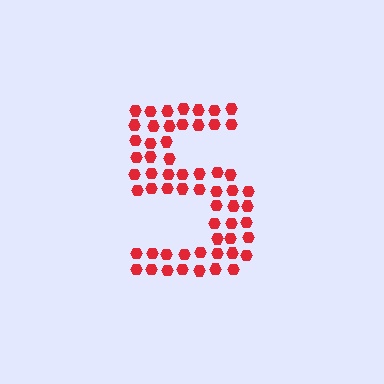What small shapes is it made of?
It is made of small hexagons.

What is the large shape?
The large shape is the digit 5.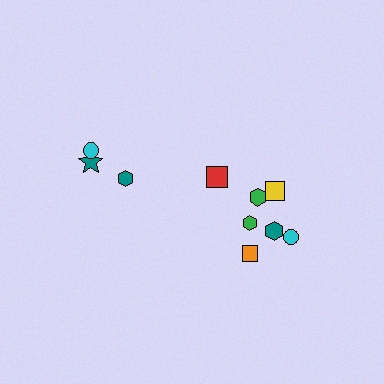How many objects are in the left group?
There are 3 objects.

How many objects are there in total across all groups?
There are 10 objects.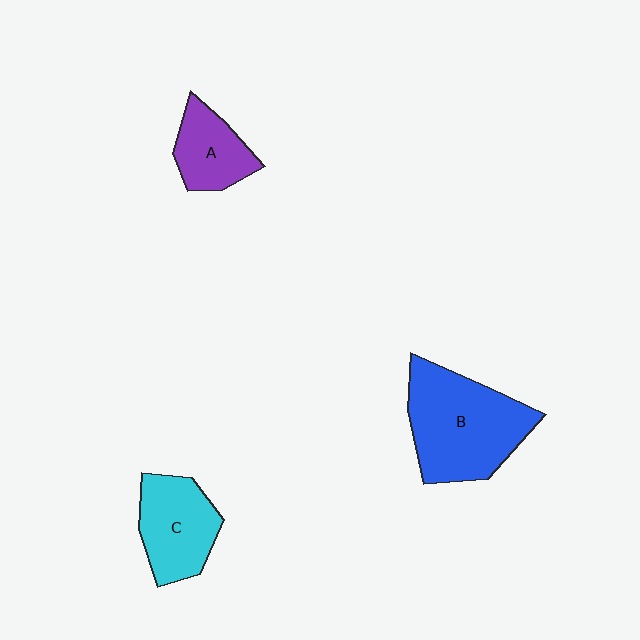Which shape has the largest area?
Shape B (blue).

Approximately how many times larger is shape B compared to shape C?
Approximately 1.6 times.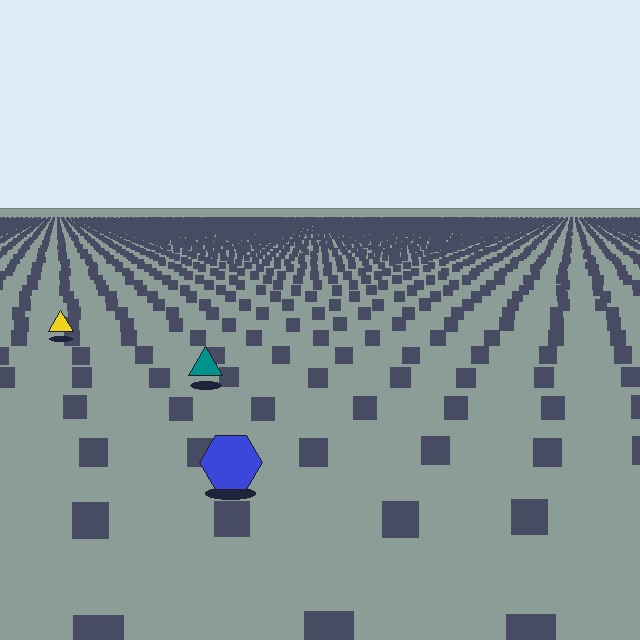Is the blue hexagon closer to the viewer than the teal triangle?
Yes. The blue hexagon is closer — you can tell from the texture gradient: the ground texture is coarser near it.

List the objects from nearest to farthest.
From nearest to farthest: the blue hexagon, the teal triangle, the yellow triangle.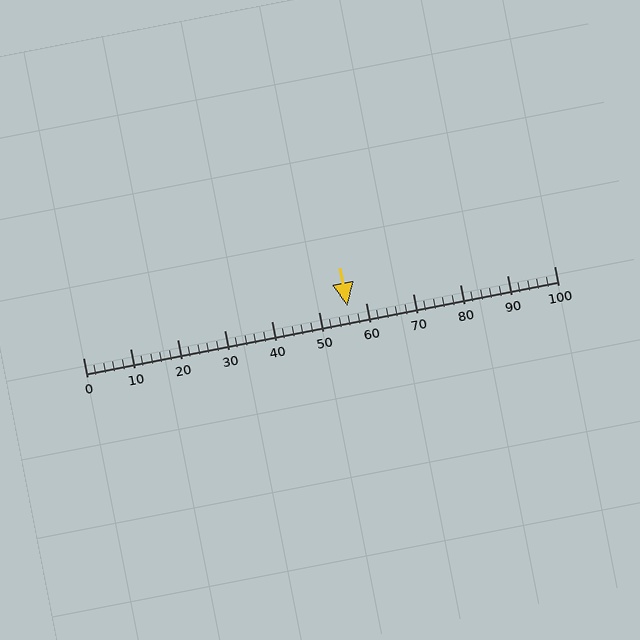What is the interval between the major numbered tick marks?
The major tick marks are spaced 10 units apart.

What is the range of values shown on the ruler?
The ruler shows values from 0 to 100.